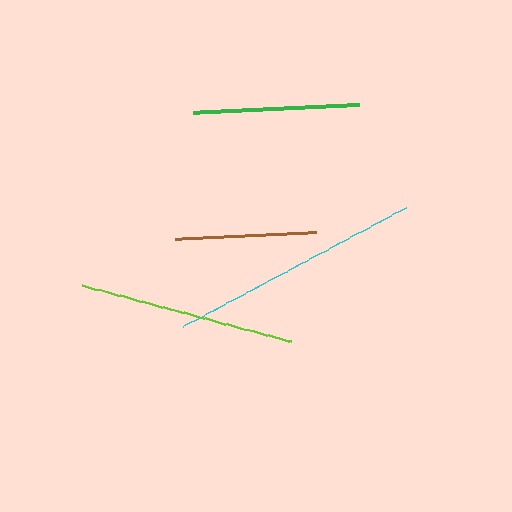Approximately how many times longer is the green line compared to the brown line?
The green line is approximately 1.2 times the length of the brown line.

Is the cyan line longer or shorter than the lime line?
The cyan line is longer than the lime line.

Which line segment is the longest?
The cyan line is the longest at approximately 253 pixels.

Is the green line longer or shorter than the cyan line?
The cyan line is longer than the green line.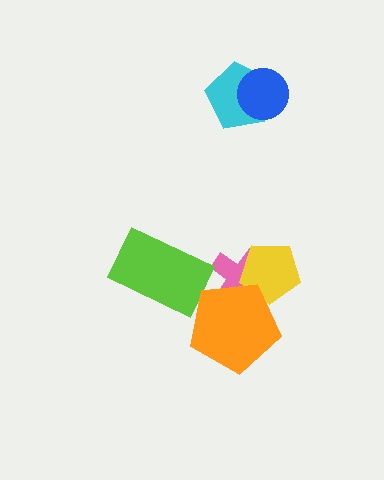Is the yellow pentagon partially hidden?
Yes, it is partially covered by another shape.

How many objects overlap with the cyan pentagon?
1 object overlaps with the cyan pentagon.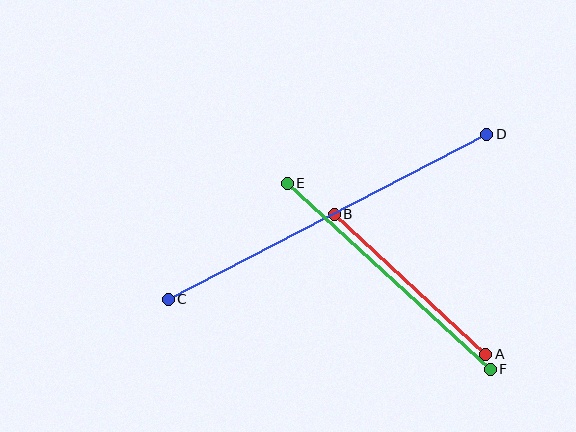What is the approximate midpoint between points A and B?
The midpoint is at approximately (410, 284) pixels.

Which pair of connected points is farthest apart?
Points C and D are farthest apart.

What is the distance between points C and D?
The distance is approximately 358 pixels.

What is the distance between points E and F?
The distance is approximately 275 pixels.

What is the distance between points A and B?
The distance is approximately 206 pixels.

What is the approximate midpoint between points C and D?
The midpoint is at approximately (327, 217) pixels.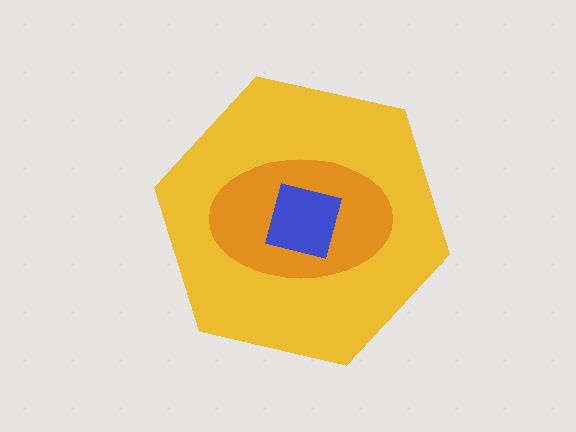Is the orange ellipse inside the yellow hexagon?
Yes.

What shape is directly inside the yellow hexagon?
The orange ellipse.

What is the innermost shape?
The blue square.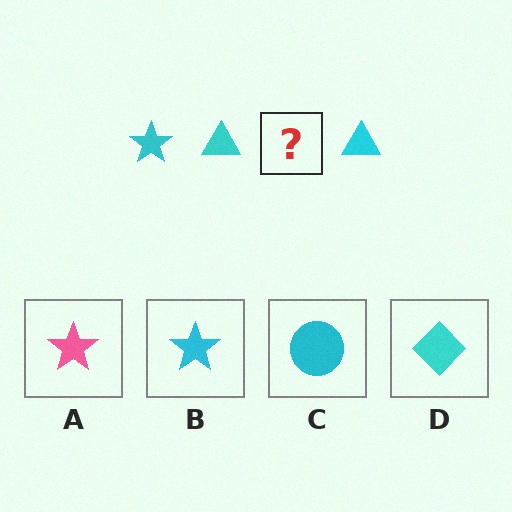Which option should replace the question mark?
Option B.